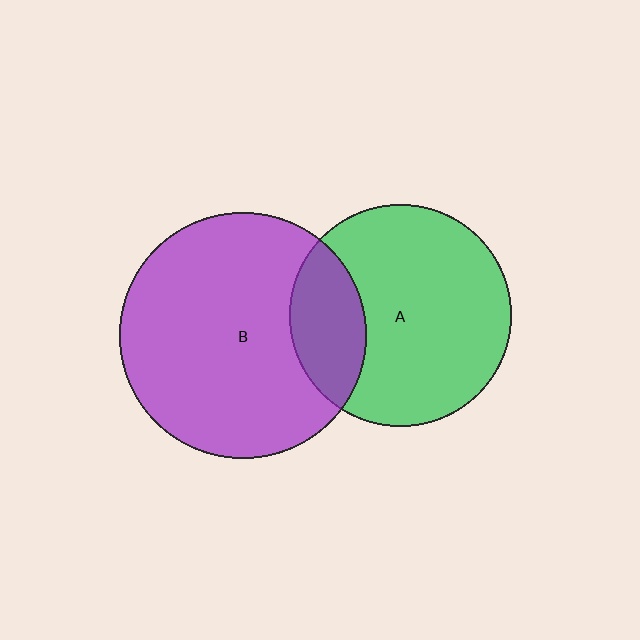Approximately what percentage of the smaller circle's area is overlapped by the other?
Approximately 25%.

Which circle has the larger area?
Circle B (purple).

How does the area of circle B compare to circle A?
Approximately 1.2 times.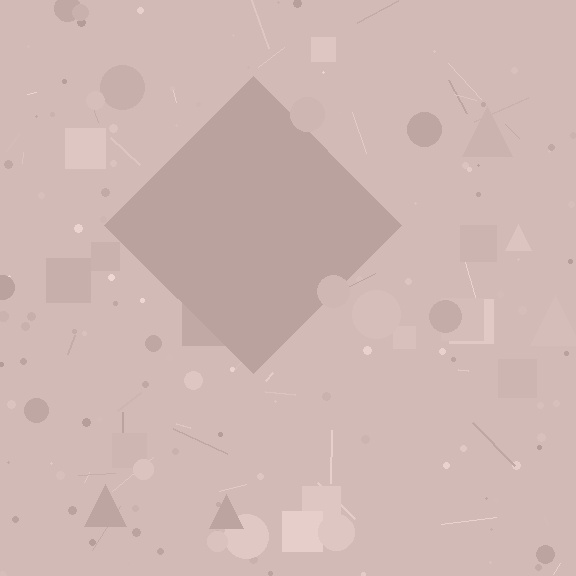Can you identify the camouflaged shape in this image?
The camouflaged shape is a diamond.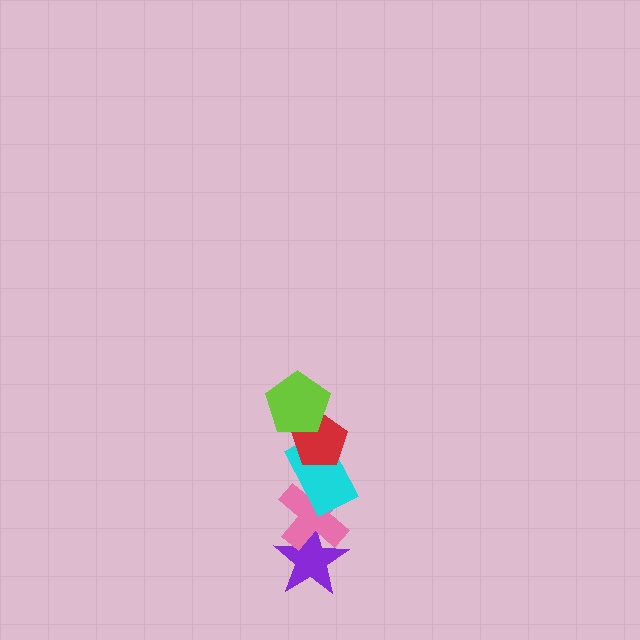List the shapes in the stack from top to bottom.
From top to bottom: the lime pentagon, the red pentagon, the cyan rectangle, the pink cross, the purple star.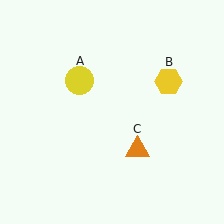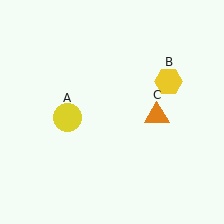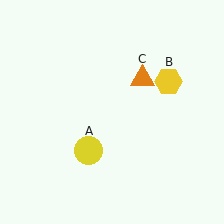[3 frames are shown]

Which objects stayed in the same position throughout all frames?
Yellow hexagon (object B) remained stationary.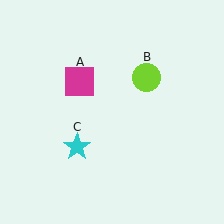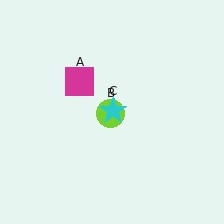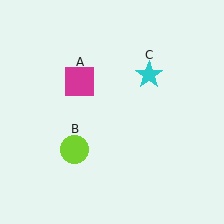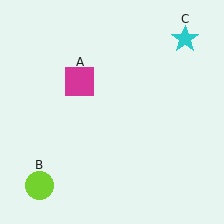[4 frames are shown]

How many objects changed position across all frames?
2 objects changed position: lime circle (object B), cyan star (object C).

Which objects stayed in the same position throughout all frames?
Magenta square (object A) remained stationary.